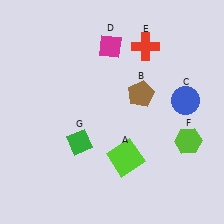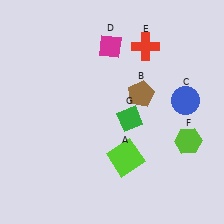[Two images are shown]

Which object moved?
The green diamond (G) moved right.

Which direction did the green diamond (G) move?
The green diamond (G) moved right.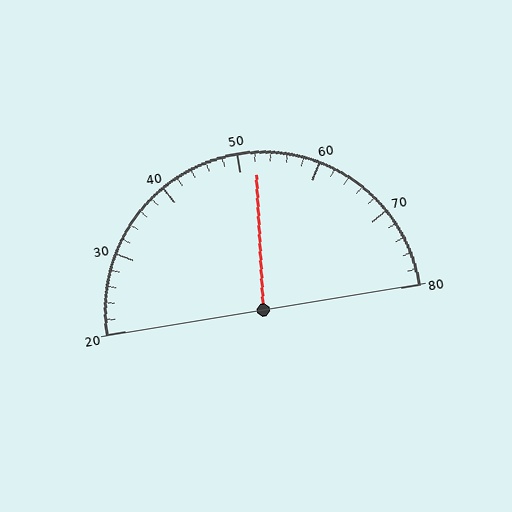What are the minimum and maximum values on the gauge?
The gauge ranges from 20 to 80.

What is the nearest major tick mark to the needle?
The nearest major tick mark is 50.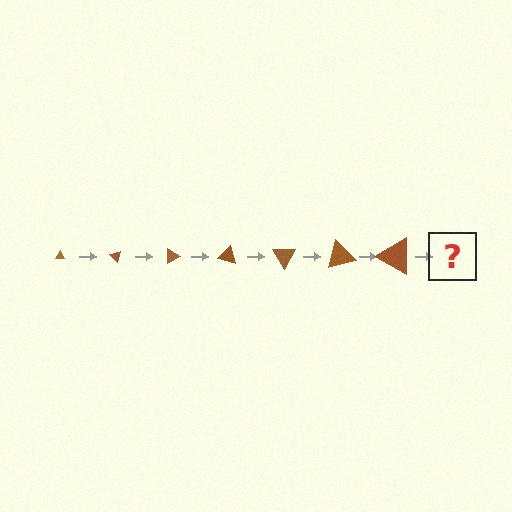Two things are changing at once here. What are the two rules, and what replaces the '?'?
The two rules are that the triangle grows larger each step and it rotates 45 degrees each step. The '?' should be a triangle, larger than the previous one and rotated 315 degrees from the start.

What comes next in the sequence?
The next element should be a triangle, larger than the previous one and rotated 315 degrees from the start.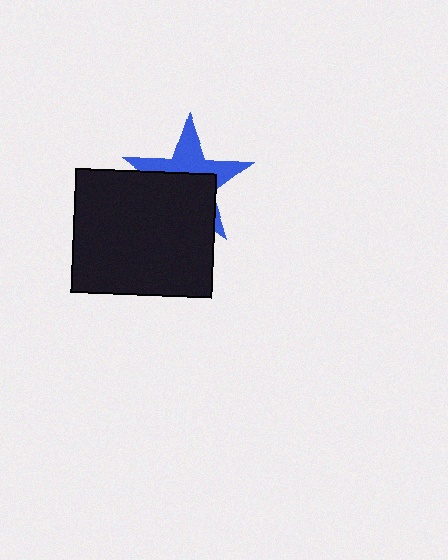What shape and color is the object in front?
The object in front is a black rectangle.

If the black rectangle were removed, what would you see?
You would see the complete blue star.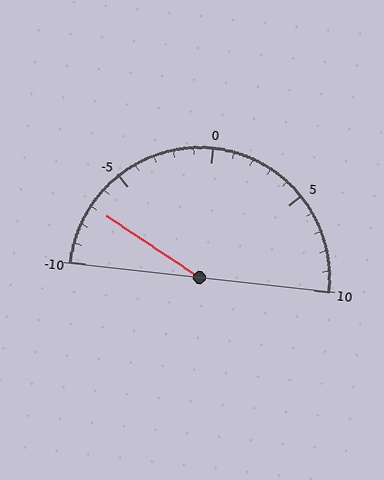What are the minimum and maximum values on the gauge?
The gauge ranges from -10 to 10.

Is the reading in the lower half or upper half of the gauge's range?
The reading is in the lower half of the range (-10 to 10).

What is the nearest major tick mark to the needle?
The nearest major tick mark is -5.